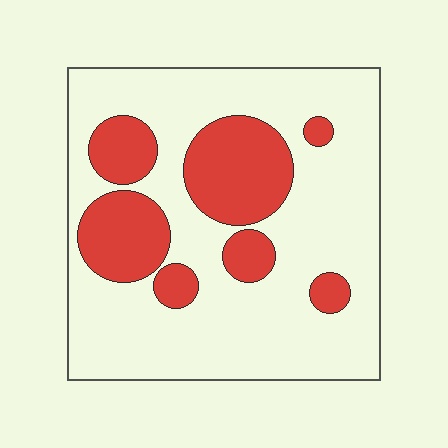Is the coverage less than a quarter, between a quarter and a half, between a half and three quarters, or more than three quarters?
Between a quarter and a half.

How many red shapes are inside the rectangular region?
7.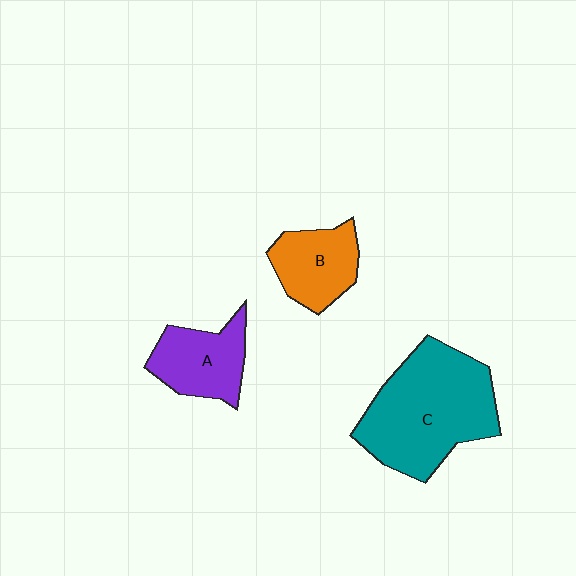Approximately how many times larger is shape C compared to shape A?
Approximately 2.1 times.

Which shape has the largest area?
Shape C (teal).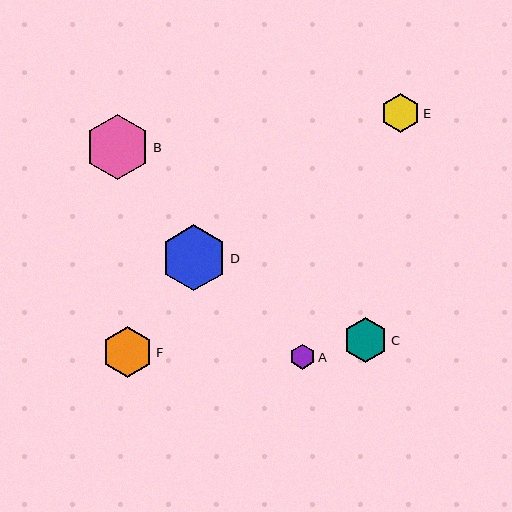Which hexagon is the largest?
Hexagon D is the largest with a size of approximately 66 pixels.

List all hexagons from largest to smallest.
From largest to smallest: D, B, F, C, E, A.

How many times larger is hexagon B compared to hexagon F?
Hexagon B is approximately 1.3 times the size of hexagon F.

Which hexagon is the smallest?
Hexagon A is the smallest with a size of approximately 25 pixels.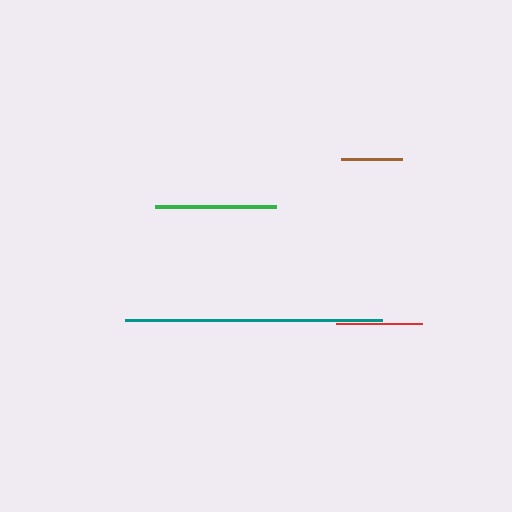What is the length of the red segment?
The red segment is approximately 86 pixels long.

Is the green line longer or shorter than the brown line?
The green line is longer than the brown line.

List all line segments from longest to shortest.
From longest to shortest: teal, green, red, brown.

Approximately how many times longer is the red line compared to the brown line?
The red line is approximately 1.4 times the length of the brown line.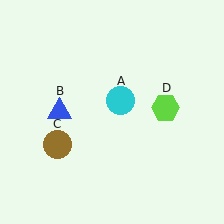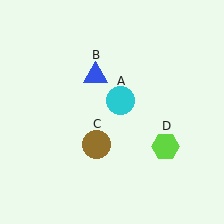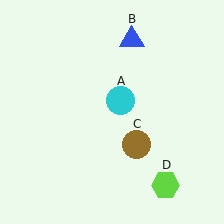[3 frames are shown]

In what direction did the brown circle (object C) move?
The brown circle (object C) moved right.